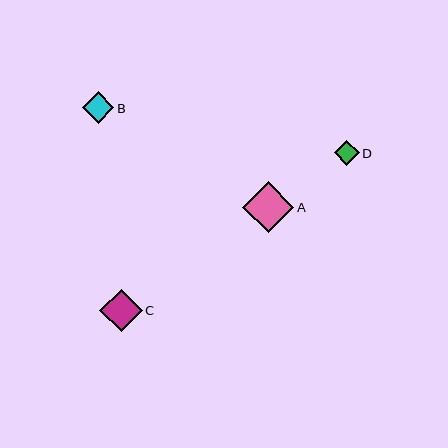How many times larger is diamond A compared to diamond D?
Diamond A is approximately 2.0 times the size of diamond D.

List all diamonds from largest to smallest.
From largest to smallest: A, C, B, D.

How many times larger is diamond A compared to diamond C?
Diamond A is approximately 1.2 times the size of diamond C.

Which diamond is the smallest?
Diamond D is the smallest with a size of approximately 25 pixels.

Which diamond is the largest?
Diamond A is the largest with a size of approximately 51 pixels.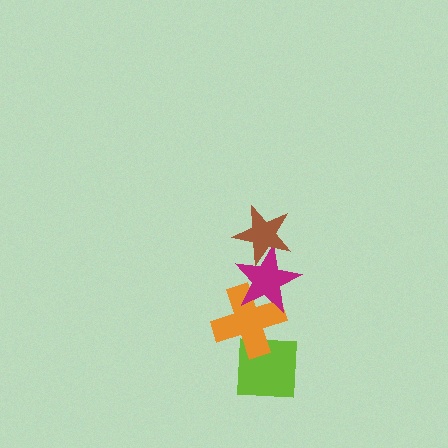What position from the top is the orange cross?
The orange cross is 3rd from the top.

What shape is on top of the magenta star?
The brown star is on top of the magenta star.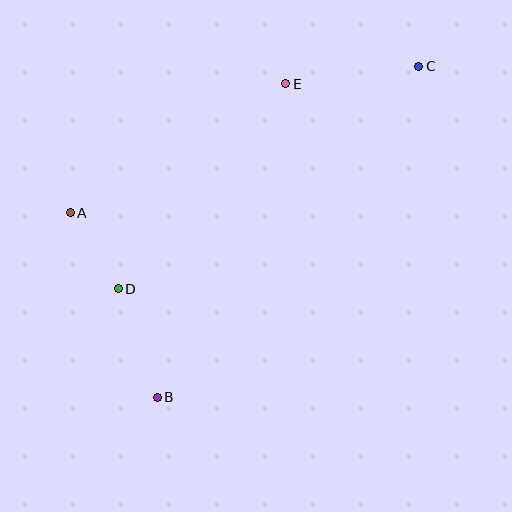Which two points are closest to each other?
Points A and D are closest to each other.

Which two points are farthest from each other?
Points B and C are farthest from each other.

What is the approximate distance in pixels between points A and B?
The distance between A and B is approximately 204 pixels.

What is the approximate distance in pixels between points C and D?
The distance between C and D is approximately 374 pixels.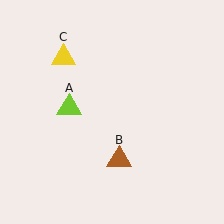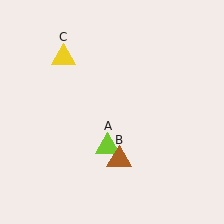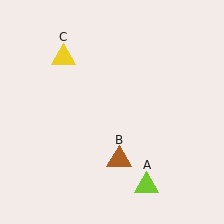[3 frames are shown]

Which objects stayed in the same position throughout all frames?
Brown triangle (object B) and yellow triangle (object C) remained stationary.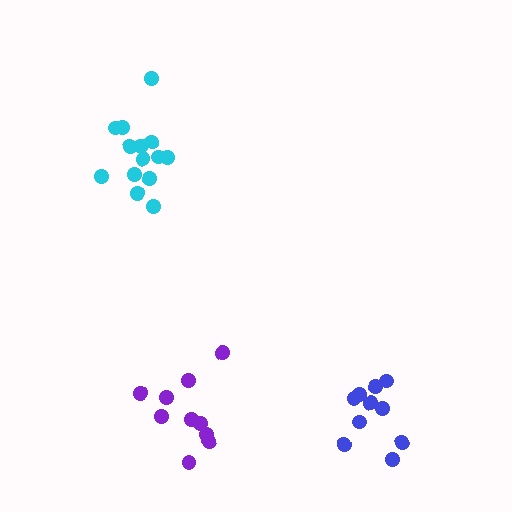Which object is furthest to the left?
The cyan cluster is leftmost.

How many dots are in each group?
Group 1: 10 dots, Group 2: 14 dots, Group 3: 10 dots (34 total).